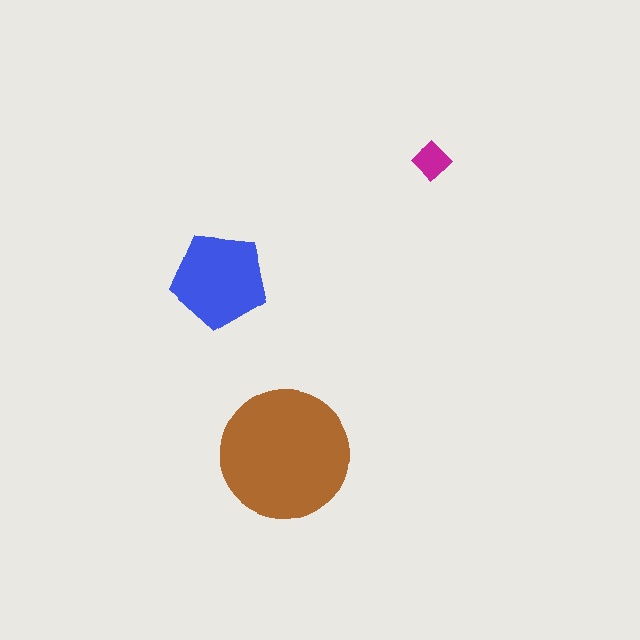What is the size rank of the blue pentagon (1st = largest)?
2nd.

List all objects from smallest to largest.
The magenta diamond, the blue pentagon, the brown circle.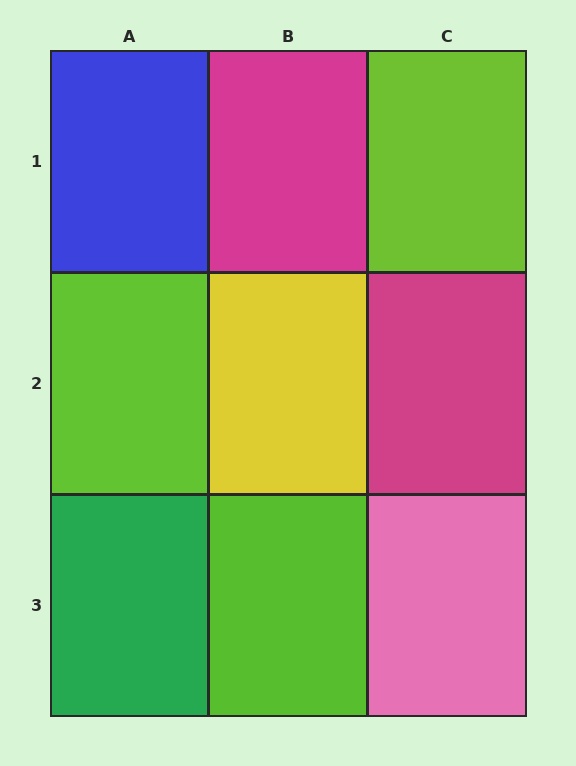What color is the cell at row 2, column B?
Yellow.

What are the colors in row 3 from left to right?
Green, lime, pink.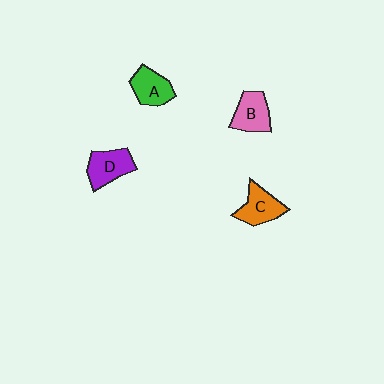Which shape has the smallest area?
Shape A (green).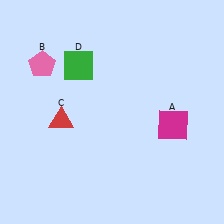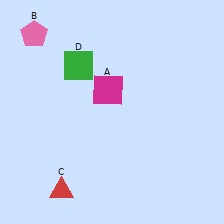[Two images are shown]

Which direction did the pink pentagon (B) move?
The pink pentagon (B) moved up.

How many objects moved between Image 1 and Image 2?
3 objects moved between the two images.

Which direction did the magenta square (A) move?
The magenta square (A) moved left.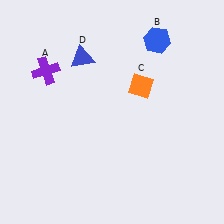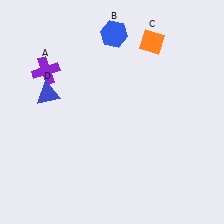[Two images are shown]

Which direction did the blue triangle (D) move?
The blue triangle (D) moved down.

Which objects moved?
The objects that moved are: the blue hexagon (B), the orange diamond (C), the blue triangle (D).